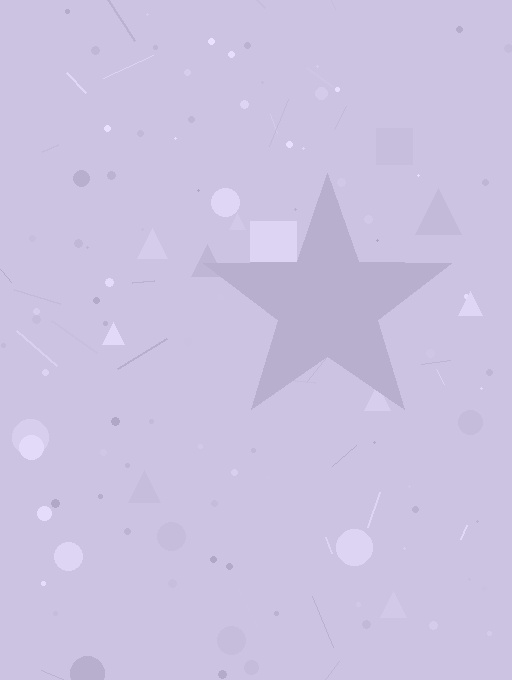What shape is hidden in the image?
A star is hidden in the image.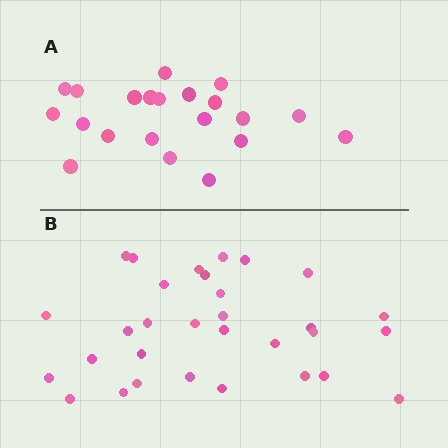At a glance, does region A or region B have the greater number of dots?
Region B (the bottom region) has more dots.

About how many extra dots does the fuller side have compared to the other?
Region B has roughly 10 or so more dots than region A.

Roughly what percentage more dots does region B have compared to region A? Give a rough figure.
About 50% more.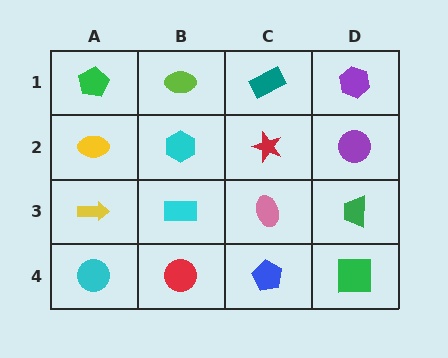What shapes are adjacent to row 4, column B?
A cyan rectangle (row 3, column B), a cyan circle (row 4, column A), a blue pentagon (row 4, column C).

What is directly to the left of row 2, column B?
A yellow ellipse.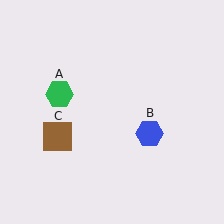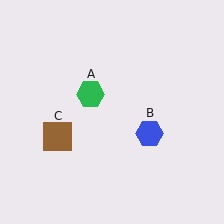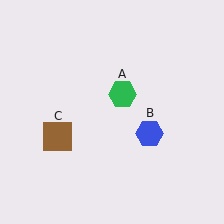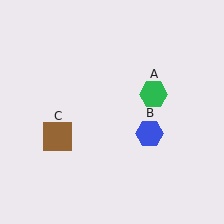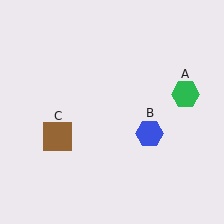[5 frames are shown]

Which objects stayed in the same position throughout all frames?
Blue hexagon (object B) and brown square (object C) remained stationary.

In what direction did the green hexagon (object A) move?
The green hexagon (object A) moved right.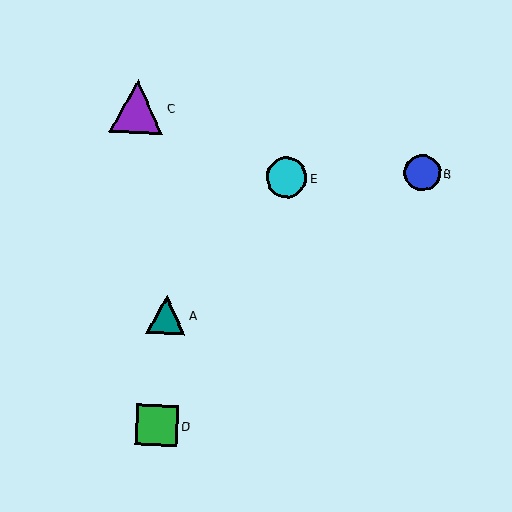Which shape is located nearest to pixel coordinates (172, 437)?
The green square (labeled D) at (157, 425) is nearest to that location.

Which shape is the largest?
The purple triangle (labeled C) is the largest.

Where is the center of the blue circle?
The center of the blue circle is at (422, 173).